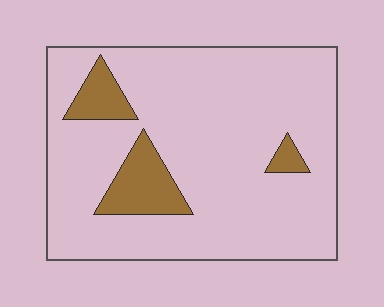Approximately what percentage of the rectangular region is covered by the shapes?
Approximately 15%.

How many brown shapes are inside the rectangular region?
3.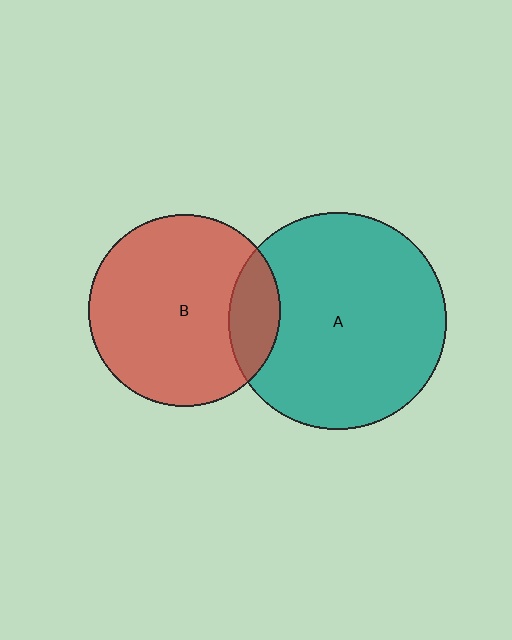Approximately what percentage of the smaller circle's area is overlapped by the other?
Approximately 15%.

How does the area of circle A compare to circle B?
Approximately 1.3 times.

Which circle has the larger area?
Circle A (teal).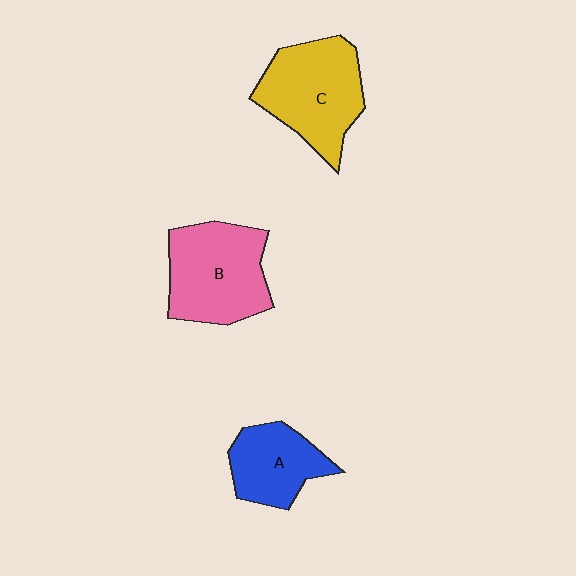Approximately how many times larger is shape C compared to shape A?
Approximately 1.5 times.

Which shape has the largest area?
Shape B (pink).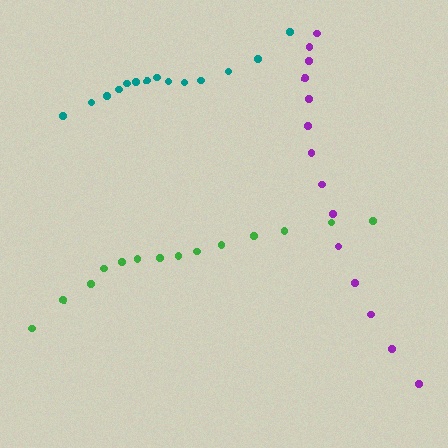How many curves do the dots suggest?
There are 3 distinct paths.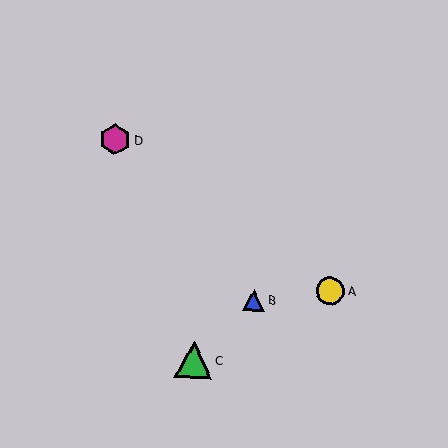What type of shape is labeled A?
Shape A is a yellow circle.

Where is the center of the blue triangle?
The center of the blue triangle is at (254, 300).